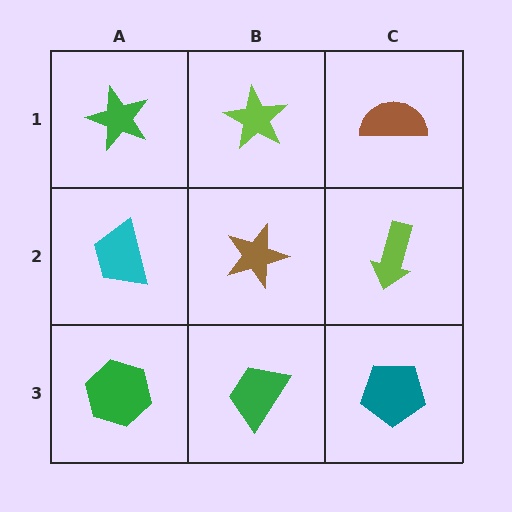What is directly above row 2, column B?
A lime star.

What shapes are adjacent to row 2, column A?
A green star (row 1, column A), a green hexagon (row 3, column A), a brown star (row 2, column B).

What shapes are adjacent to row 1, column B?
A brown star (row 2, column B), a green star (row 1, column A), a brown semicircle (row 1, column C).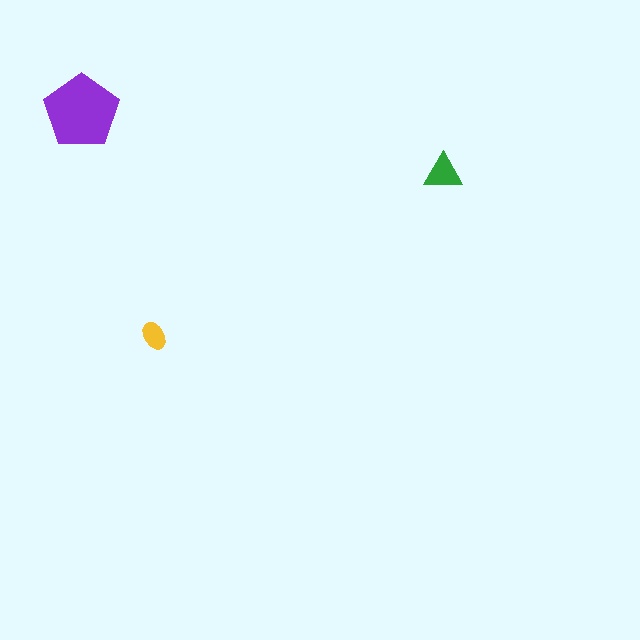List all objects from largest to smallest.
The purple pentagon, the green triangle, the yellow ellipse.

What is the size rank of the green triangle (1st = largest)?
2nd.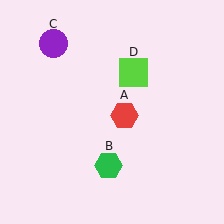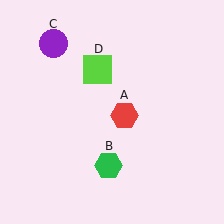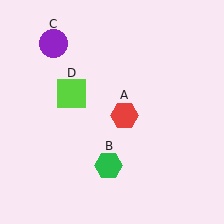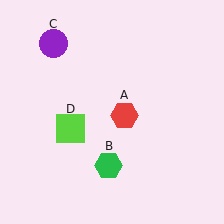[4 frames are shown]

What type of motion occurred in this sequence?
The lime square (object D) rotated counterclockwise around the center of the scene.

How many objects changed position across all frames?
1 object changed position: lime square (object D).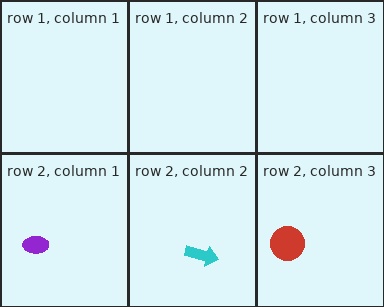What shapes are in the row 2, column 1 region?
The purple ellipse.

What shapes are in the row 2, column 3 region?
The red circle.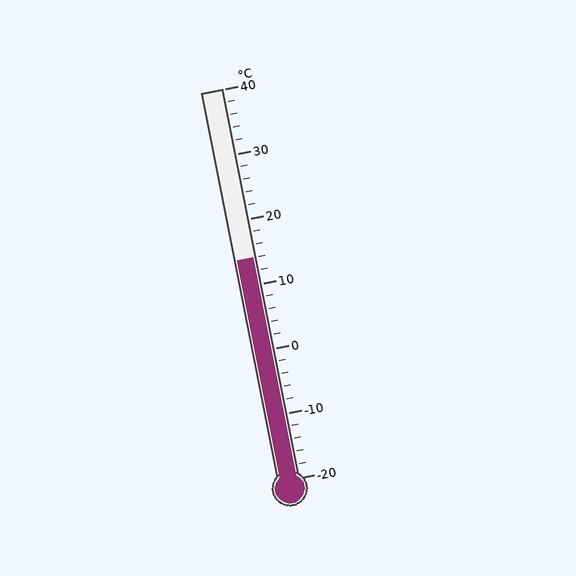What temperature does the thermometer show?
The thermometer shows approximately 14°C.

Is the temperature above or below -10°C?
The temperature is above -10°C.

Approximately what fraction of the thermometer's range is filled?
The thermometer is filled to approximately 55% of its range.